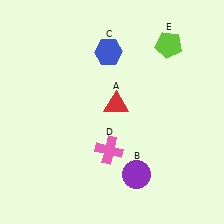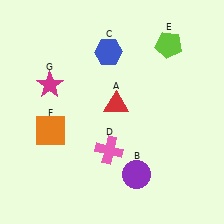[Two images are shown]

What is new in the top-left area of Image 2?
A magenta star (G) was added in the top-left area of Image 2.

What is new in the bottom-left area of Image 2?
An orange square (F) was added in the bottom-left area of Image 2.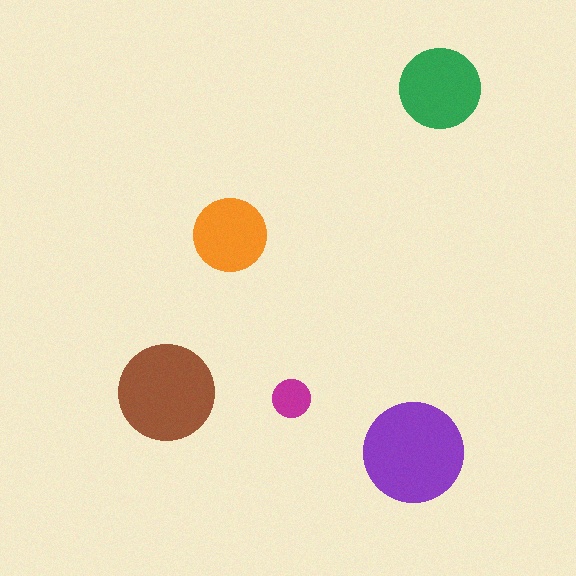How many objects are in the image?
There are 5 objects in the image.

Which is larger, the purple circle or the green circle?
The purple one.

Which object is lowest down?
The purple circle is bottommost.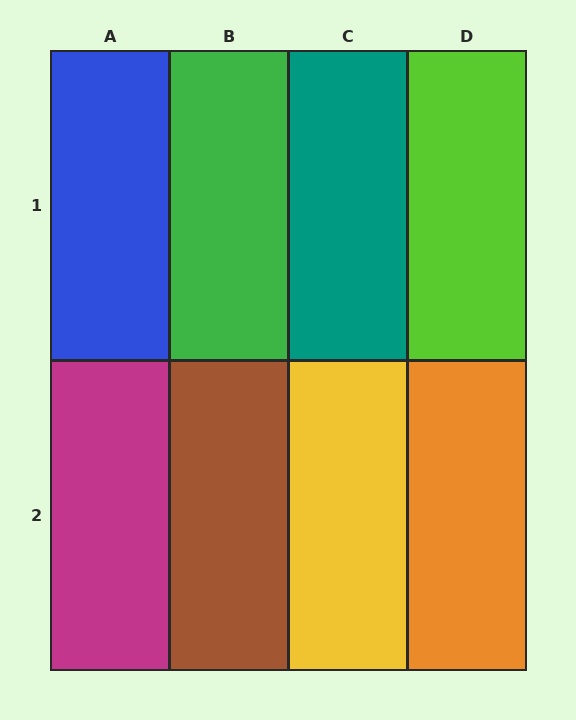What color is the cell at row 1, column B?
Green.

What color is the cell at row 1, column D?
Lime.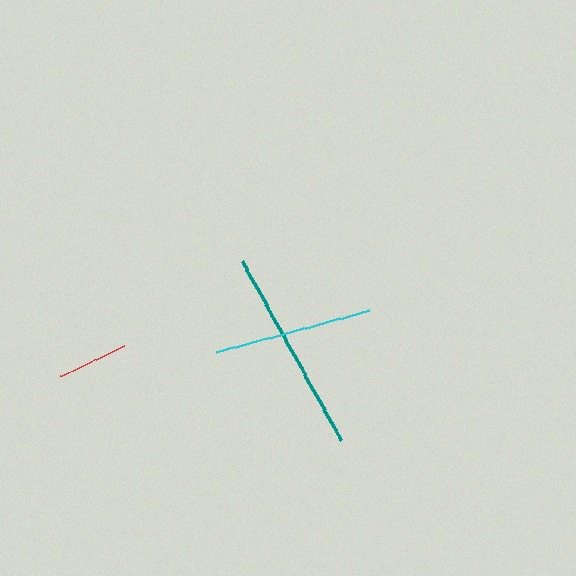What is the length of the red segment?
The red segment is approximately 70 pixels long.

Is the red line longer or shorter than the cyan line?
The cyan line is longer than the red line.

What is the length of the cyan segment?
The cyan segment is approximately 159 pixels long.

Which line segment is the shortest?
The red line is the shortest at approximately 70 pixels.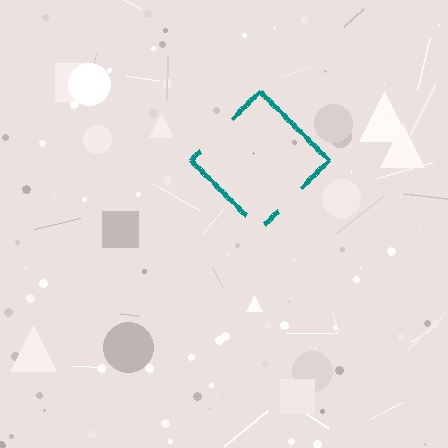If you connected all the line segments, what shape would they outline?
They would outline a diamond.